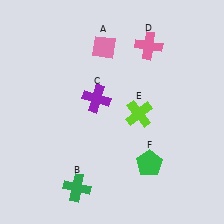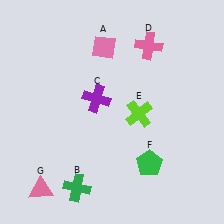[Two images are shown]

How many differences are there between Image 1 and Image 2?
There is 1 difference between the two images.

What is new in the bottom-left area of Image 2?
A pink triangle (G) was added in the bottom-left area of Image 2.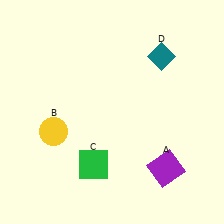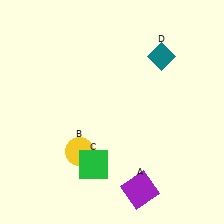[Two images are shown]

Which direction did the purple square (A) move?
The purple square (A) moved left.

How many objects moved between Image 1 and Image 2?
2 objects moved between the two images.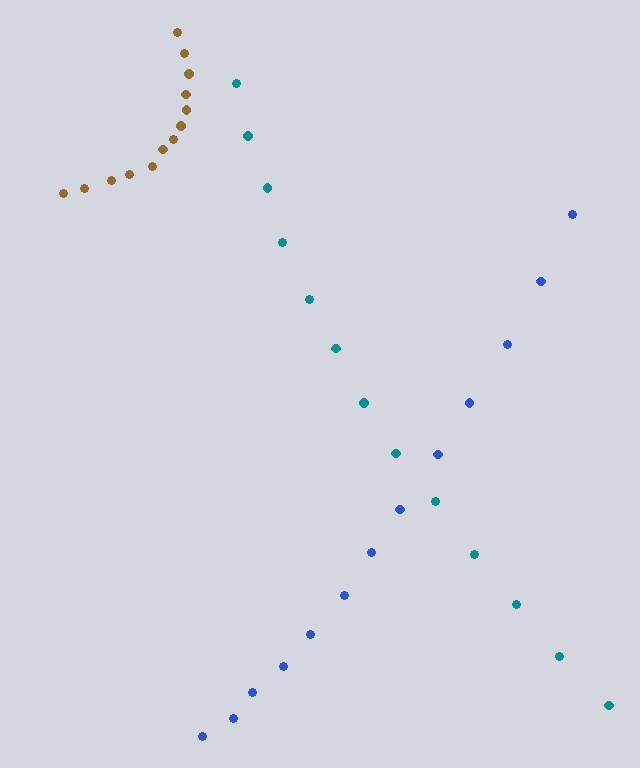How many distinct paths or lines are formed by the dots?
There are 3 distinct paths.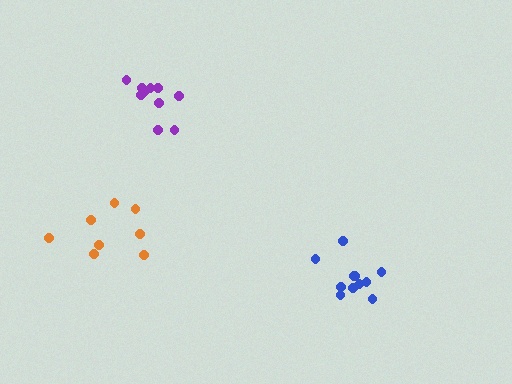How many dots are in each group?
Group 1: 11 dots, Group 2: 10 dots, Group 3: 8 dots (29 total).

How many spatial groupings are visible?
There are 3 spatial groupings.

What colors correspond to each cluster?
The clusters are colored: blue, purple, orange.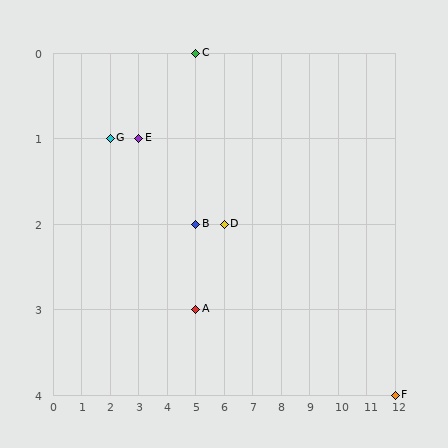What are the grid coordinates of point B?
Point B is at grid coordinates (5, 2).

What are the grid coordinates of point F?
Point F is at grid coordinates (12, 4).